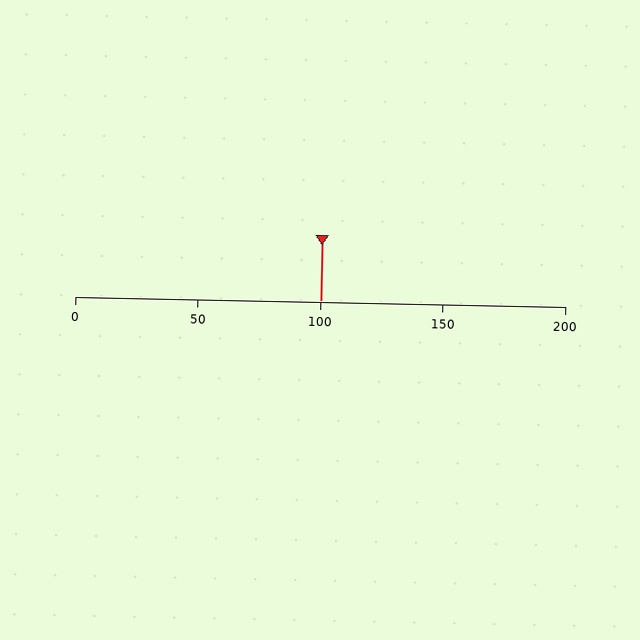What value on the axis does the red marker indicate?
The marker indicates approximately 100.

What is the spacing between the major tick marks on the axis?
The major ticks are spaced 50 apart.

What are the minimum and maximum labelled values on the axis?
The axis runs from 0 to 200.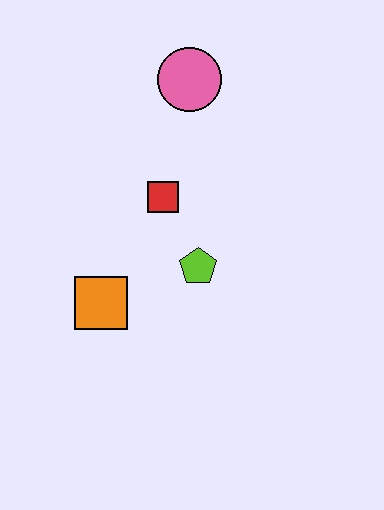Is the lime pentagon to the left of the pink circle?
No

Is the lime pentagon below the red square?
Yes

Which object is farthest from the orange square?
The pink circle is farthest from the orange square.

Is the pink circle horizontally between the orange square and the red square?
No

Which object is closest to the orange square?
The lime pentagon is closest to the orange square.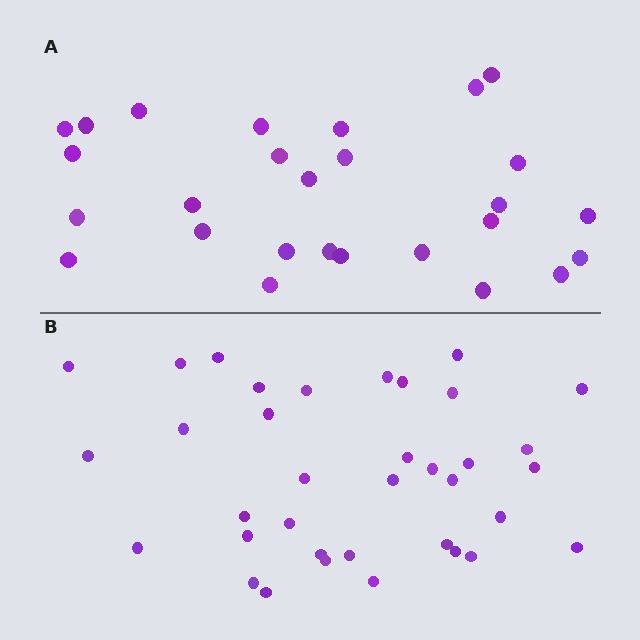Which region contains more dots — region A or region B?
Region B (the bottom region) has more dots.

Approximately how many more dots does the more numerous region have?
Region B has roughly 8 or so more dots than region A.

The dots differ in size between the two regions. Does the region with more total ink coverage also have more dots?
No. Region A has more total ink coverage because its dots are larger, but region B actually contains more individual dots. Total area can be misleading — the number of items is what matters here.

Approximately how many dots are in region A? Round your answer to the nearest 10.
About 30 dots. (The exact count is 27, which rounds to 30.)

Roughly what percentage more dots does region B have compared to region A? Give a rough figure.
About 35% more.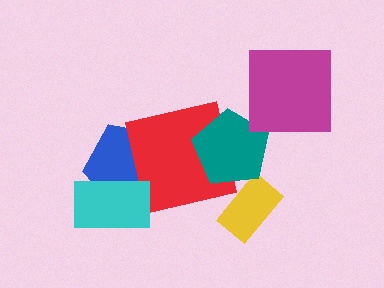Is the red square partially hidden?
Yes, it is partially covered by another shape.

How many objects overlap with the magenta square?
0 objects overlap with the magenta square.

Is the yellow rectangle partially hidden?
Yes, it is partially covered by another shape.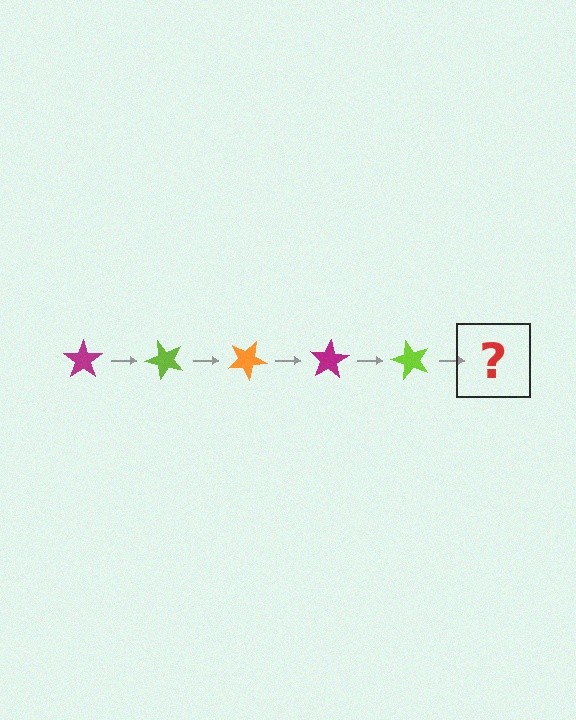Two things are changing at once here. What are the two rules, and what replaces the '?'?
The two rules are that it rotates 50 degrees each step and the color cycles through magenta, lime, and orange. The '?' should be an orange star, rotated 250 degrees from the start.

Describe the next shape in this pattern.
It should be an orange star, rotated 250 degrees from the start.